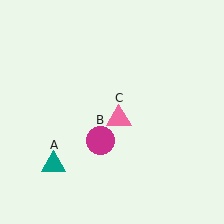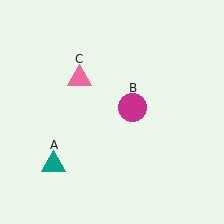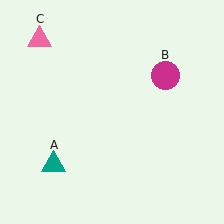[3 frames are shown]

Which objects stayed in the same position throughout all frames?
Teal triangle (object A) remained stationary.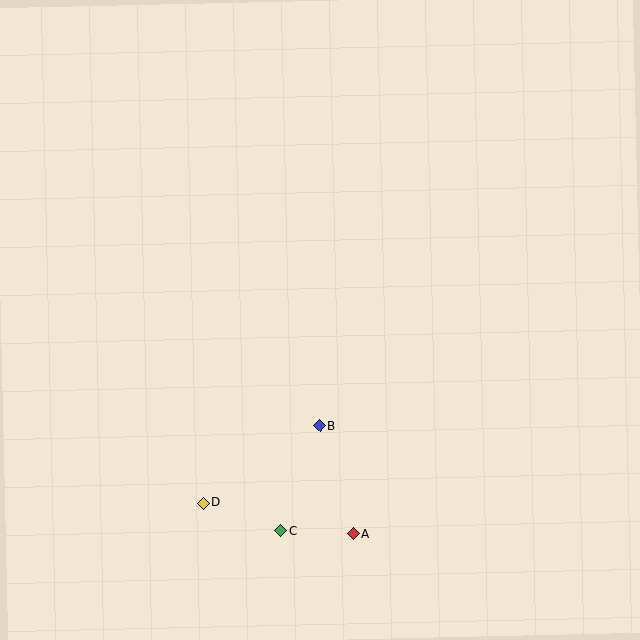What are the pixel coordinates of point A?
Point A is at (353, 534).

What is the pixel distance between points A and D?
The distance between A and D is 153 pixels.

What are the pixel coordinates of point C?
Point C is at (280, 531).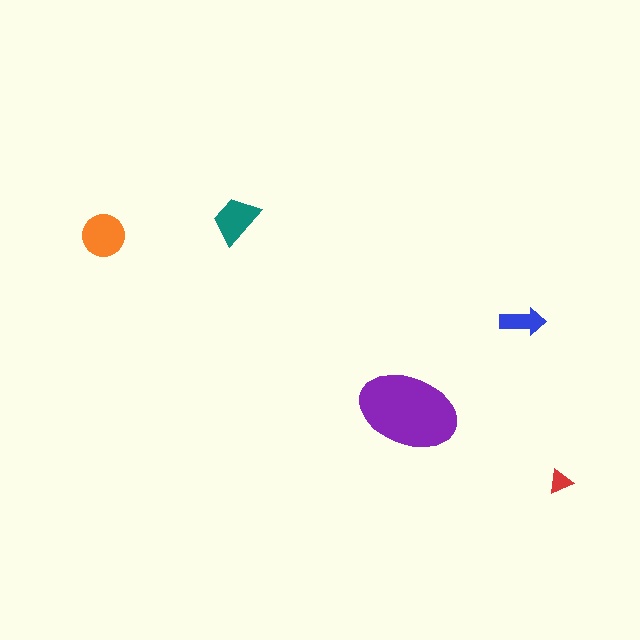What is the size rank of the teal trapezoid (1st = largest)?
3rd.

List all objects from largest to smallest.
The purple ellipse, the orange circle, the teal trapezoid, the blue arrow, the red triangle.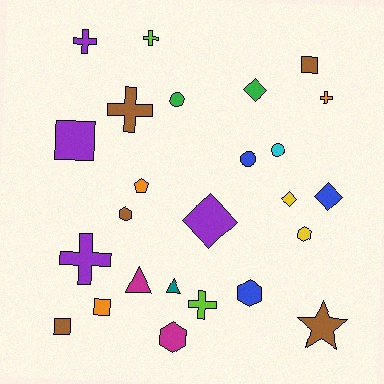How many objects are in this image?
There are 25 objects.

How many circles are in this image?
There are 3 circles.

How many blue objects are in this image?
There are 3 blue objects.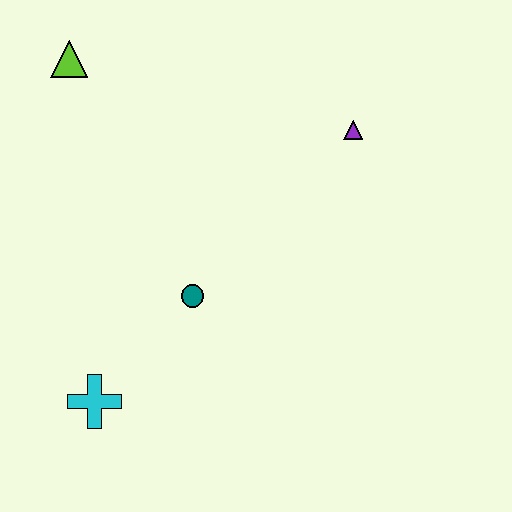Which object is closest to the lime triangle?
The teal circle is closest to the lime triangle.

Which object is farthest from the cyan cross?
The purple triangle is farthest from the cyan cross.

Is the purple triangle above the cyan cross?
Yes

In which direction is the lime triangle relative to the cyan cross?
The lime triangle is above the cyan cross.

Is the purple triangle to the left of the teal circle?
No